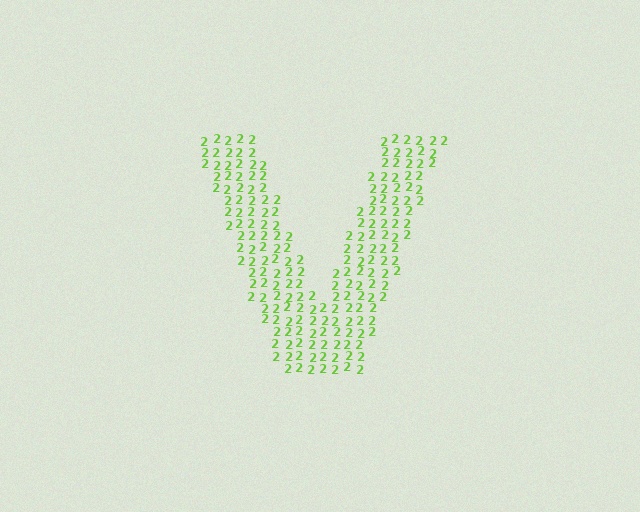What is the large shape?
The large shape is the letter V.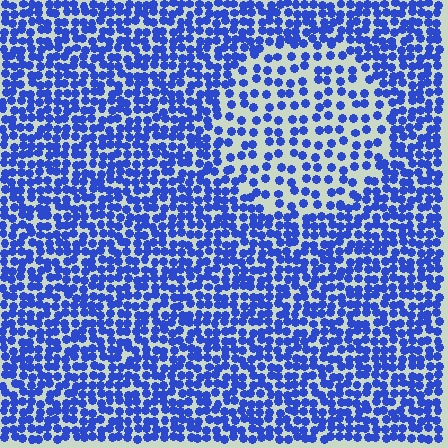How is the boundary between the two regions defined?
The boundary is defined by a change in element density (approximately 2.0x ratio). All elements are the same color, size, and shape.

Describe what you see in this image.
The image contains small blue elements arranged at two different densities. A circle-shaped region is visible where the elements are less densely packed than the surrounding area.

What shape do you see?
I see a circle.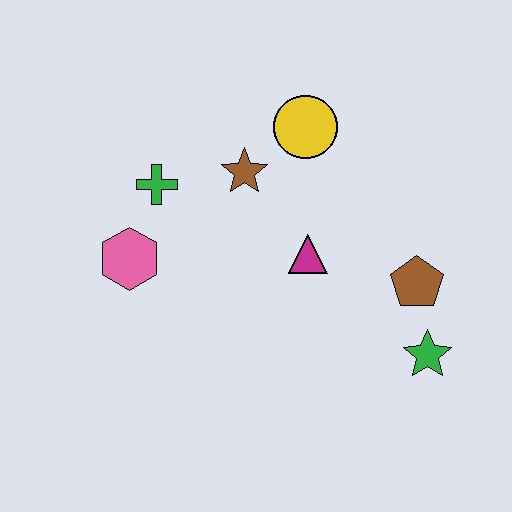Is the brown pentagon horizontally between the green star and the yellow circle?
Yes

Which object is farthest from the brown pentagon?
The pink hexagon is farthest from the brown pentagon.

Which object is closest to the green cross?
The pink hexagon is closest to the green cross.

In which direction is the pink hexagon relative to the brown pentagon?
The pink hexagon is to the left of the brown pentagon.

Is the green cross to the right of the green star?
No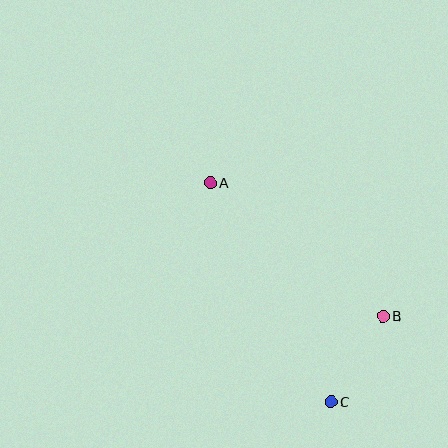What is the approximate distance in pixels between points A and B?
The distance between A and B is approximately 218 pixels.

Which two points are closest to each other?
Points B and C are closest to each other.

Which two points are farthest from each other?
Points A and C are farthest from each other.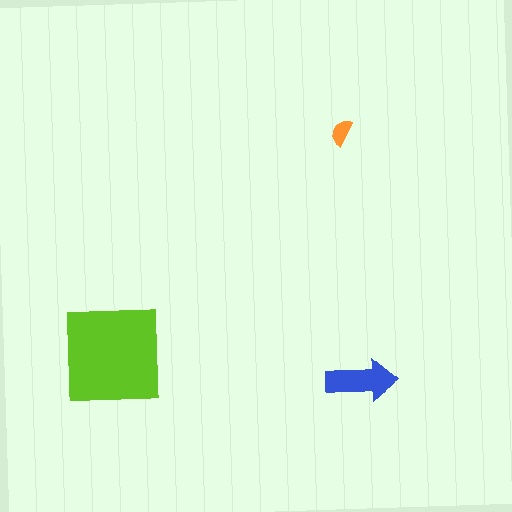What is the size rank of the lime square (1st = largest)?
1st.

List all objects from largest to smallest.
The lime square, the blue arrow, the orange semicircle.